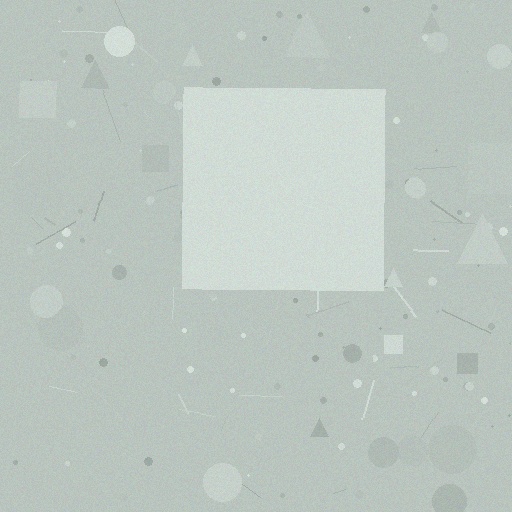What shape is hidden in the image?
A square is hidden in the image.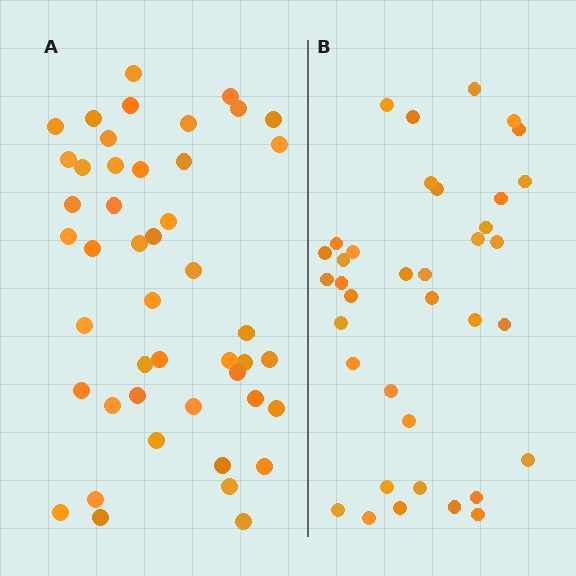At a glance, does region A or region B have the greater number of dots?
Region A (the left region) has more dots.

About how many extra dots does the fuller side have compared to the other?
Region A has roughly 8 or so more dots than region B.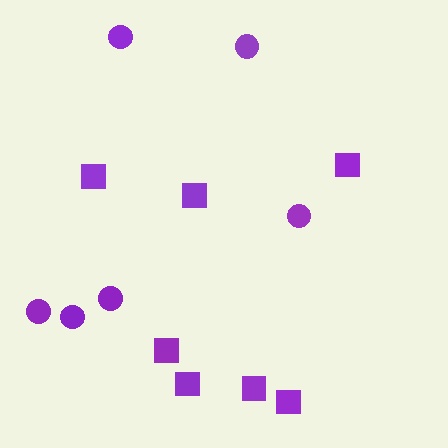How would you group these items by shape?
There are 2 groups: one group of squares (7) and one group of circles (6).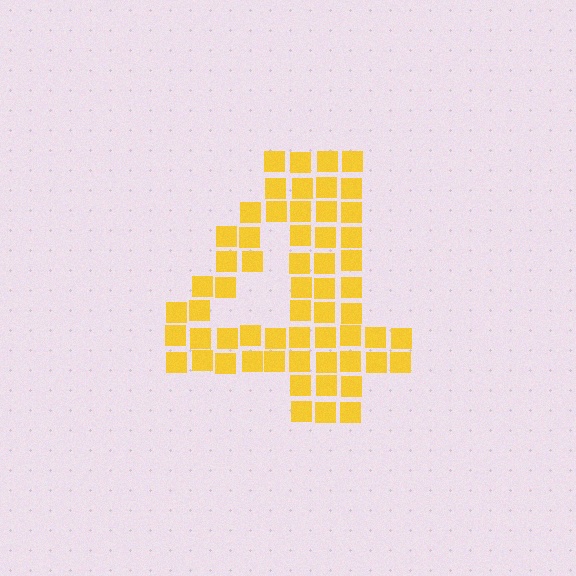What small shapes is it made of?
It is made of small squares.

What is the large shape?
The large shape is the digit 4.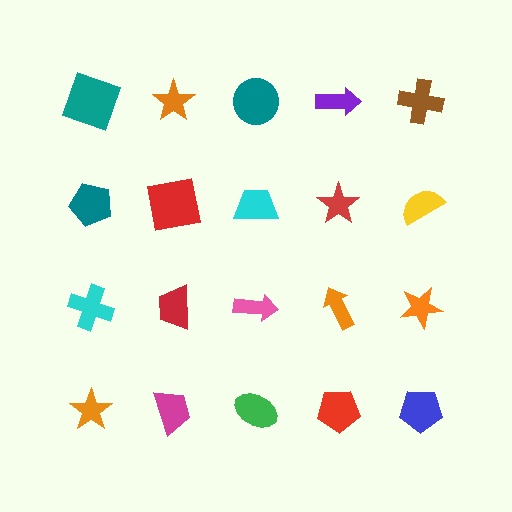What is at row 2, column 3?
A cyan trapezoid.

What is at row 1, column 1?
A teal square.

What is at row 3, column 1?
A cyan cross.